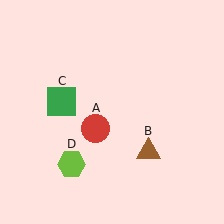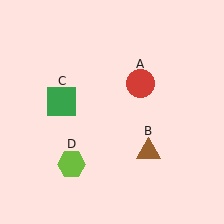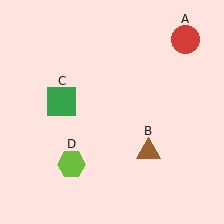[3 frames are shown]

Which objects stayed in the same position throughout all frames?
Brown triangle (object B) and green square (object C) and lime hexagon (object D) remained stationary.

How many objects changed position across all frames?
1 object changed position: red circle (object A).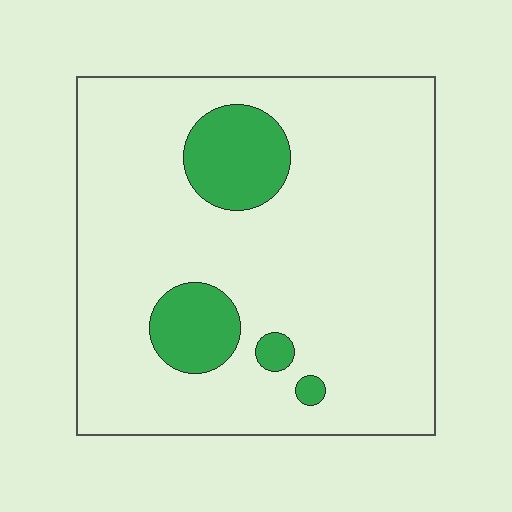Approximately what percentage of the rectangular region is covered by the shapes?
Approximately 15%.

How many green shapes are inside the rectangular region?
4.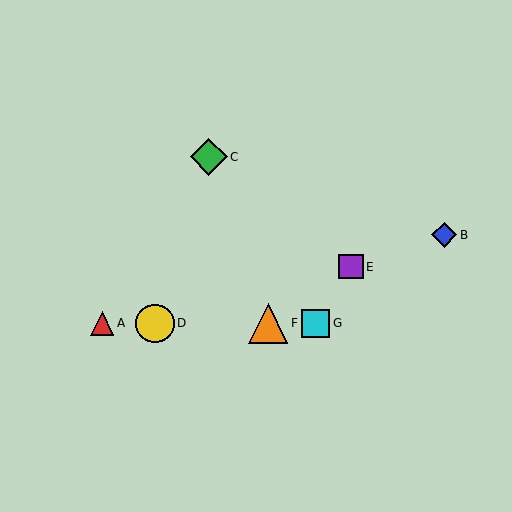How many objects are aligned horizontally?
4 objects (A, D, F, G) are aligned horizontally.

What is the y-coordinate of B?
Object B is at y≈235.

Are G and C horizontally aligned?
No, G is at y≈324 and C is at y≈157.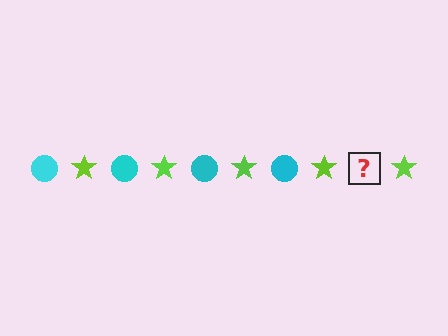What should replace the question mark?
The question mark should be replaced with a cyan circle.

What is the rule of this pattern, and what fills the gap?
The rule is that the pattern alternates between cyan circle and lime star. The gap should be filled with a cyan circle.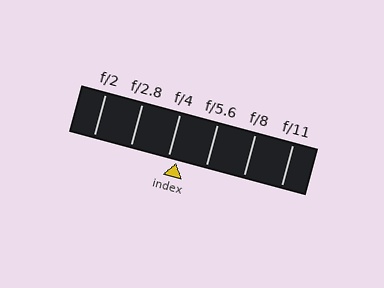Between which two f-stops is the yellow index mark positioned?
The index mark is between f/4 and f/5.6.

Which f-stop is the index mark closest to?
The index mark is closest to f/4.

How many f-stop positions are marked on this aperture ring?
There are 6 f-stop positions marked.